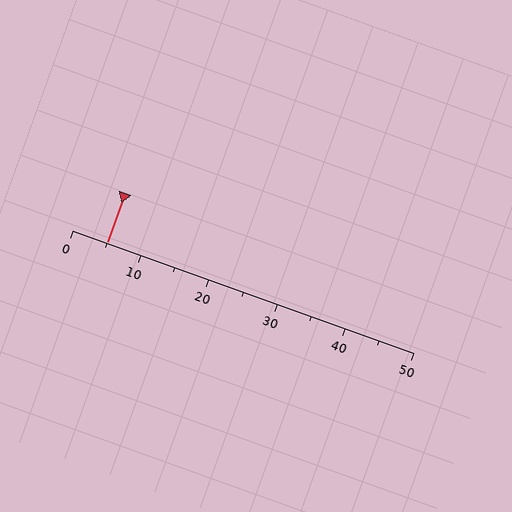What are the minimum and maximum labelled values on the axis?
The axis runs from 0 to 50.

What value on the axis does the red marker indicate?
The marker indicates approximately 5.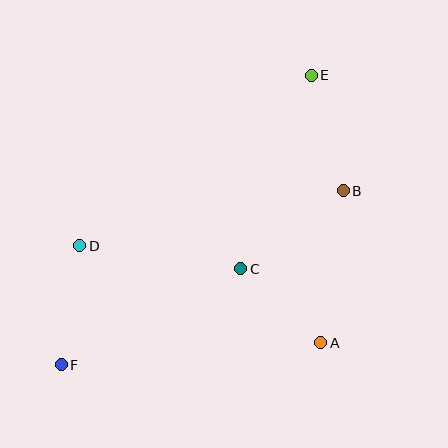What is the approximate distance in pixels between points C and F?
The distance between C and F is approximately 203 pixels.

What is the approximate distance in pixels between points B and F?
The distance between B and F is approximately 331 pixels.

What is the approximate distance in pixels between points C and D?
The distance between C and D is approximately 162 pixels.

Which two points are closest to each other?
Points A and C are closest to each other.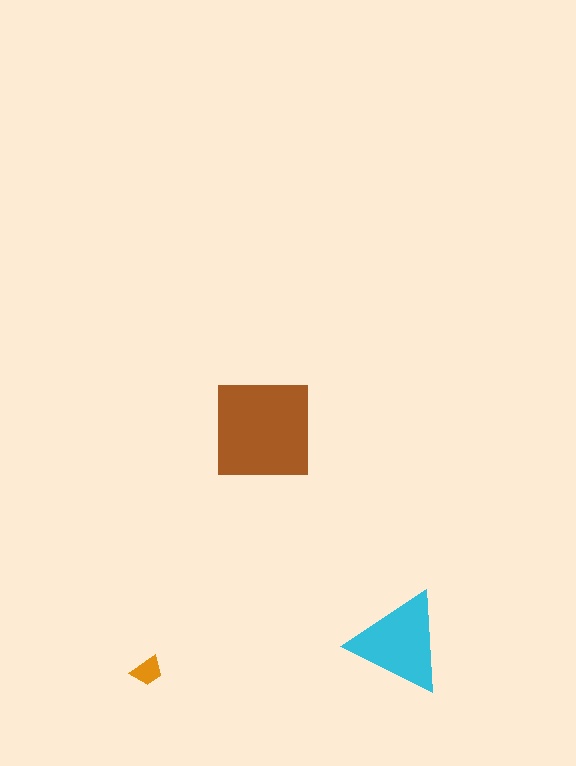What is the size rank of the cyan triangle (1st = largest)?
2nd.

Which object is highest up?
The brown square is topmost.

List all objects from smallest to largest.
The orange trapezoid, the cyan triangle, the brown square.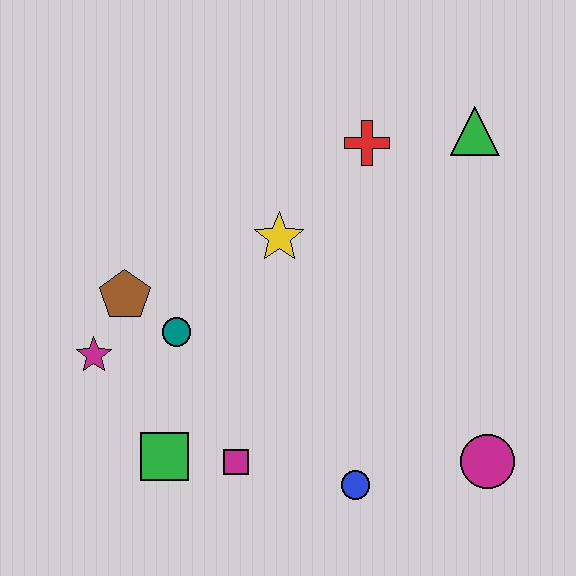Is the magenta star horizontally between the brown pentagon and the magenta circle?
No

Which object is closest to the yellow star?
The red cross is closest to the yellow star.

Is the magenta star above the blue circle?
Yes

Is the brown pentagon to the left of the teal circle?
Yes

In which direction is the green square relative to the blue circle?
The green square is to the left of the blue circle.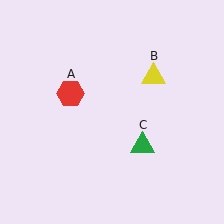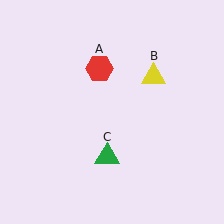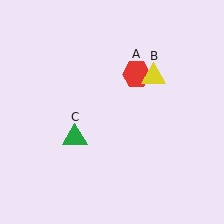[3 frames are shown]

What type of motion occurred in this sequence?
The red hexagon (object A), green triangle (object C) rotated clockwise around the center of the scene.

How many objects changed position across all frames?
2 objects changed position: red hexagon (object A), green triangle (object C).